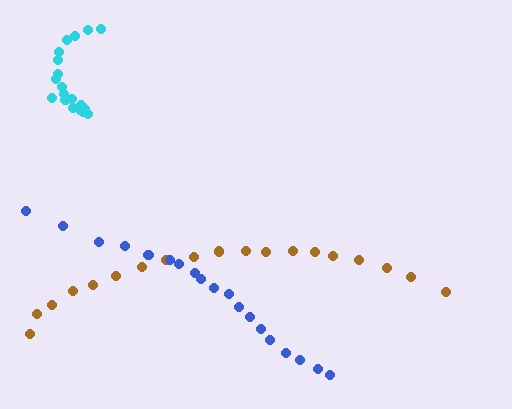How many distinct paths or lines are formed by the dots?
There are 3 distinct paths.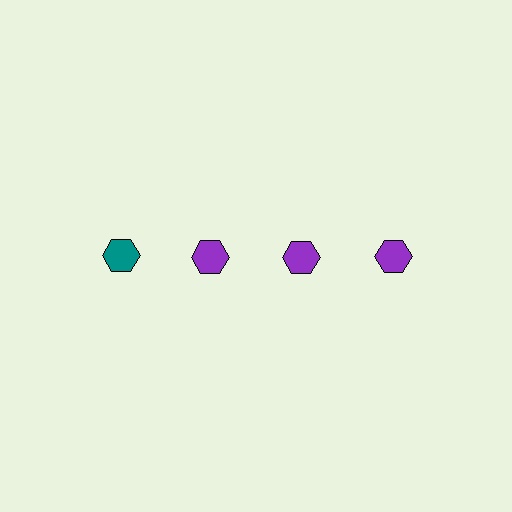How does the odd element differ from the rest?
It has a different color: teal instead of purple.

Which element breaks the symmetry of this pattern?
The teal hexagon in the top row, leftmost column breaks the symmetry. All other shapes are purple hexagons.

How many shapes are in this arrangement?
There are 4 shapes arranged in a grid pattern.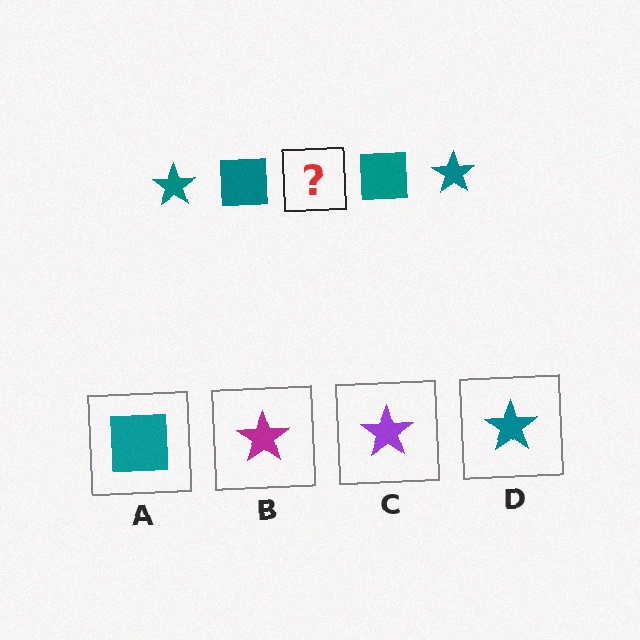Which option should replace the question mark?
Option D.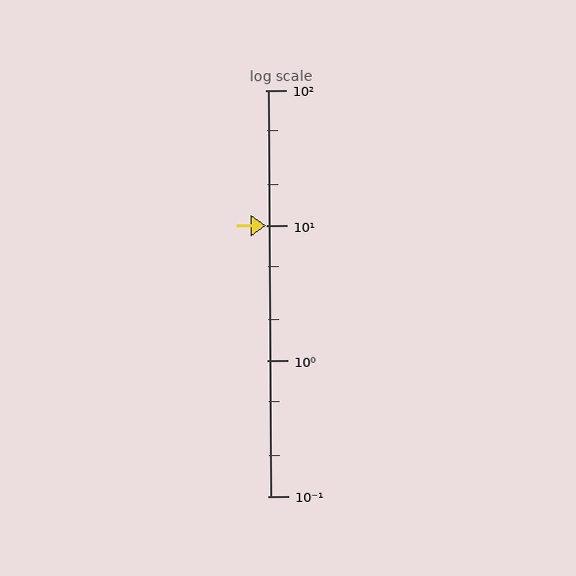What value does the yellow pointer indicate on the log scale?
The pointer indicates approximately 10.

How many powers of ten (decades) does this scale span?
The scale spans 3 decades, from 0.1 to 100.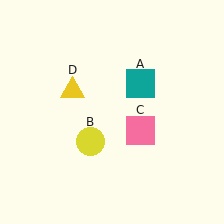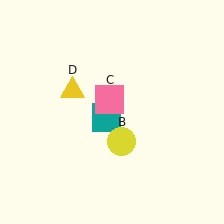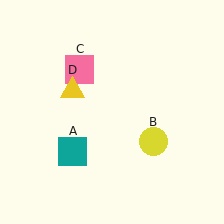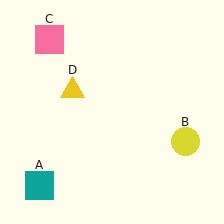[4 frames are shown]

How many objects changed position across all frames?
3 objects changed position: teal square (object A), yellow circle (object B), pink square (object C).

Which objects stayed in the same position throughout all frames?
Yellow triangle (object D) remained stationary.